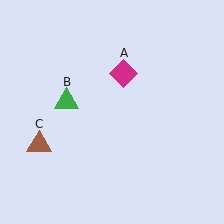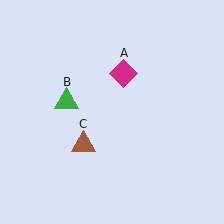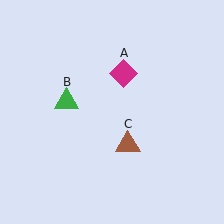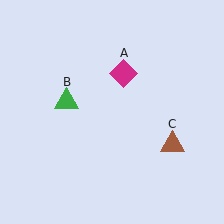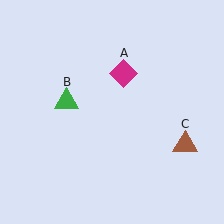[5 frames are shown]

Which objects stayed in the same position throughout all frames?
Magenta diamond (object A) and green triangle (object B) remained stationary.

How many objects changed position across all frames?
1 object changed position: brown triangle (object C).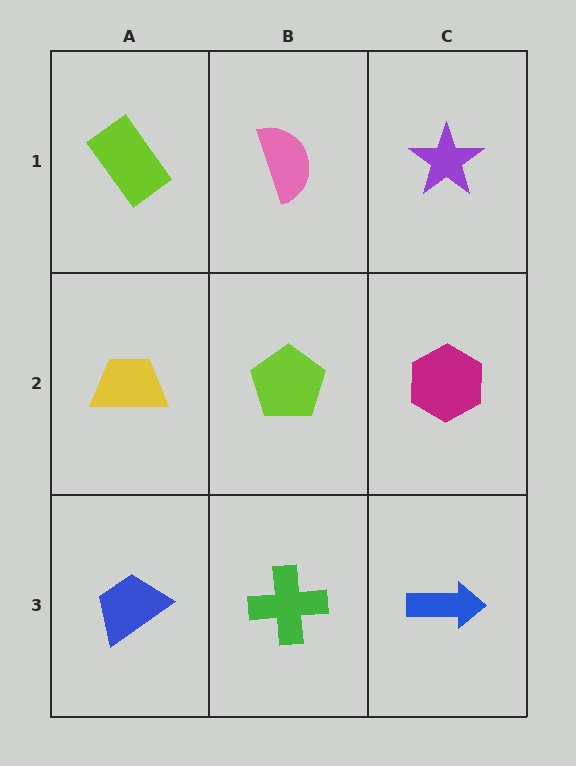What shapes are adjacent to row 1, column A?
A yellow trapezoid (row 2, column A), a pink semicircle (row 1, column B).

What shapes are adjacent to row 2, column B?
A pink semicircle (row 1, column B), a green cross (row 3, column B), a yellow trapezoid (row 2, column A), a magenta hexagon (row 2, column C).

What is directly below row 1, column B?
A lime pentagon.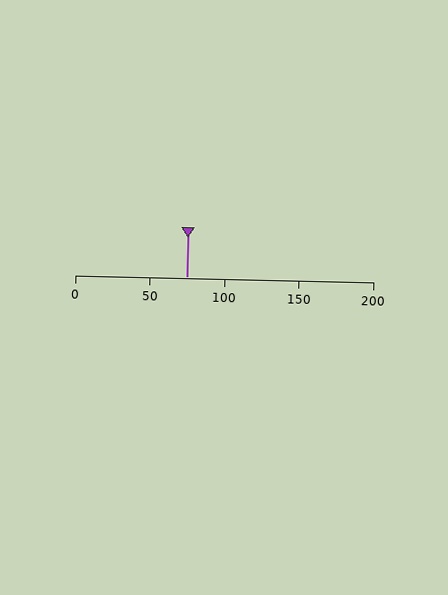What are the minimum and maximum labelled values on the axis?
The axis runs from 0 to 200.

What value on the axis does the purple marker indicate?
The marker indicates approximately 75.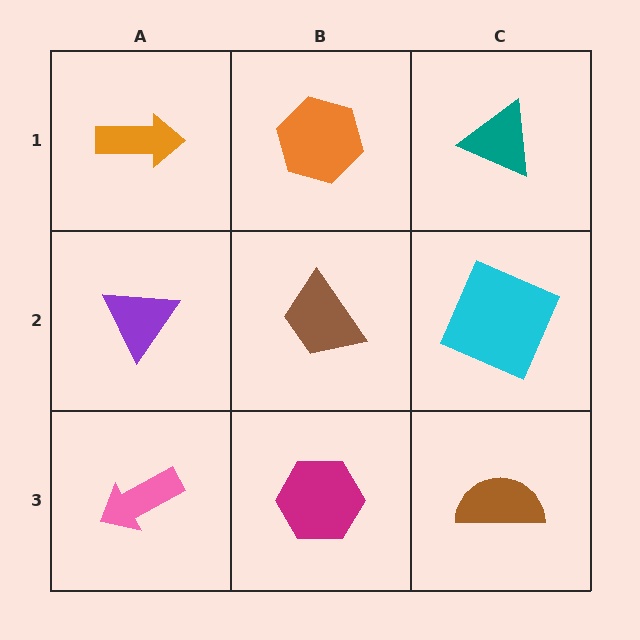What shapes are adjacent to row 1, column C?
A cyan square (row 2, column C), an orange hexagon (row 1, column B).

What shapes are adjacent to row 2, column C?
A teal triangle (row 1, column C), a brown semicircle (row 3, column C), a brown trapezoid (row 2, column B).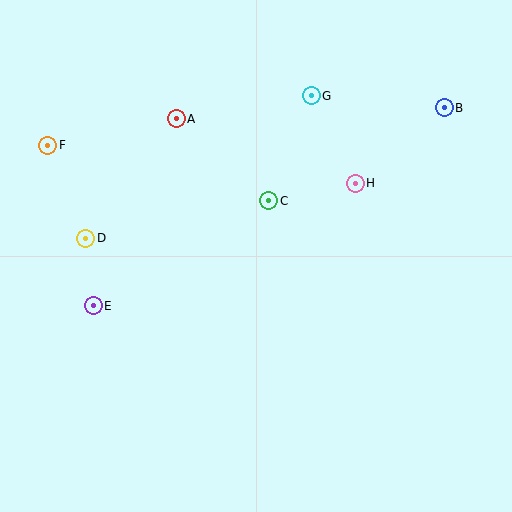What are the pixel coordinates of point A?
Point A is at (176, 119).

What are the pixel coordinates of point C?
Point C is at (269, 201).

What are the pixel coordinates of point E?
Point E is at (93, 306).